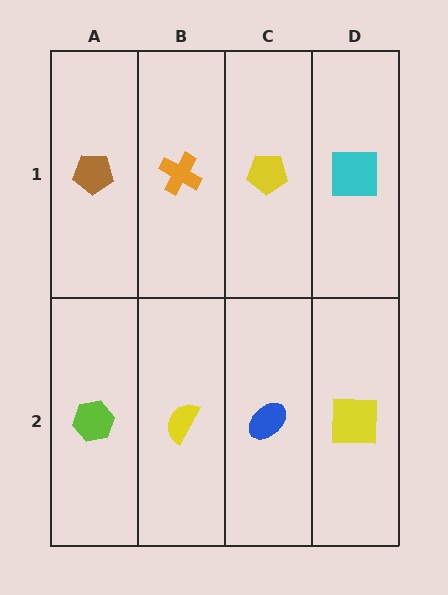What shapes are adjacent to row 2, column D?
A cyan square (row 1, column D), a blue ellipse (row 2, column C).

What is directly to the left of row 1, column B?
A brown pentagon.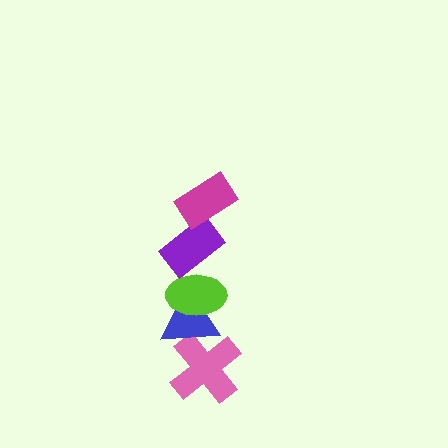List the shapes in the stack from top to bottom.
From top to bottom: the magenta rectangle, the purple rectangle, the lime ellipse, the blue triangle, the pink cross.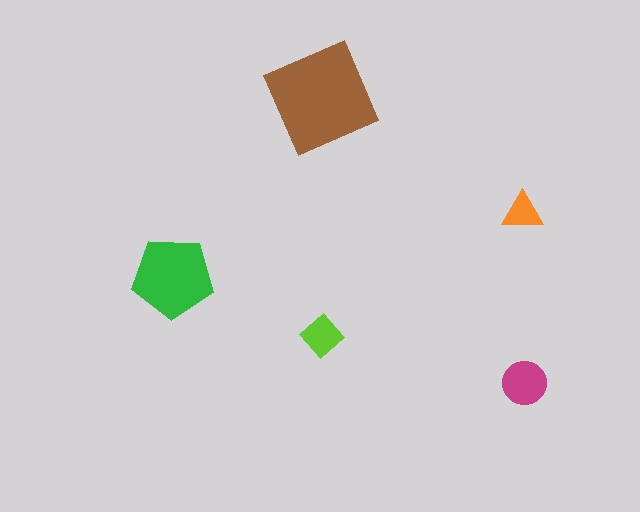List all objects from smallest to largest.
The orange triangle, the lime diamond, the magenta circle, the green pentagon, the brown diamond.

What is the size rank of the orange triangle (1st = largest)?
5th.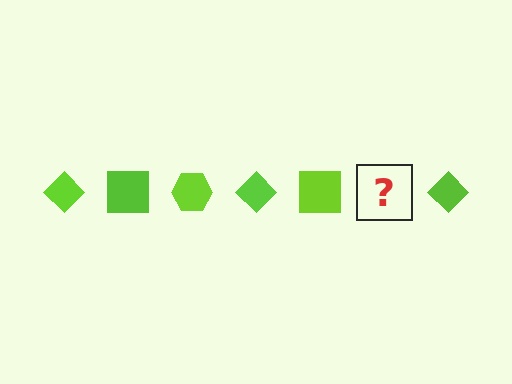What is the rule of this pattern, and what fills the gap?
The rule is that the pattern cycles through diamond, square, hexagon shapes in lime. The gap should be filled with a lime hexagon.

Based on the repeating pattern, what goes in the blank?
The blank should be a lime hexagon.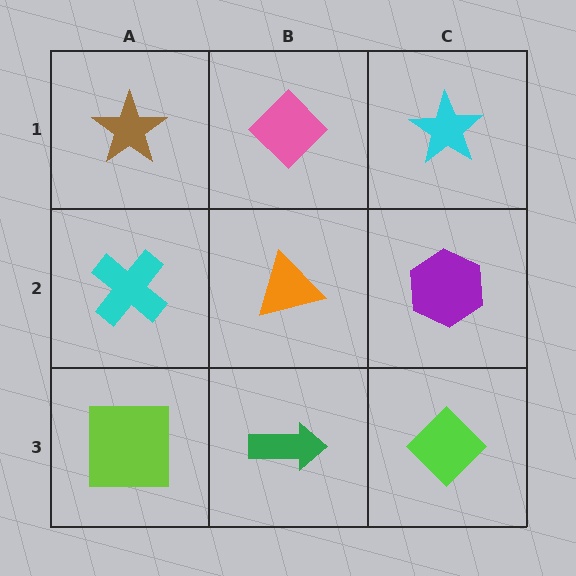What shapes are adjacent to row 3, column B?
An orange triangle (row 2, column B), a lime square (row 3, column A), a lime diamond (row 3, column C).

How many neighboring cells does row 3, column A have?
2.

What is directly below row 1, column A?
A cyan cross.